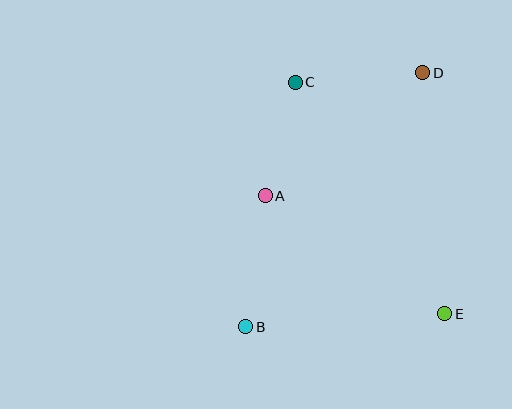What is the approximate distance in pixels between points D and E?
The distance between D and E is approximately 242 pixels.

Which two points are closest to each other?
Points A and C are closest to each other.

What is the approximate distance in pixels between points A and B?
The distance between A and B is approximately 132 pixels.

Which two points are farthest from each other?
Points B and D are farthest from each other.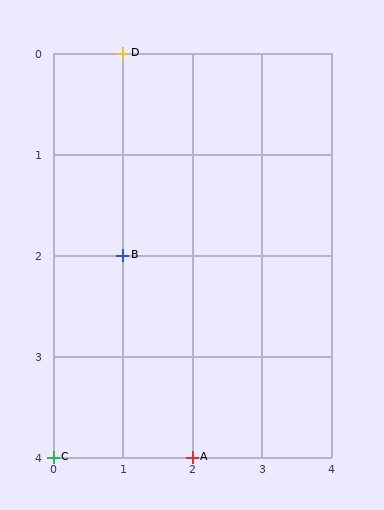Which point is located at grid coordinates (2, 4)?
Point A is at (2, 4).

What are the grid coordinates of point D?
Point D is at grid coordinates (1, 0).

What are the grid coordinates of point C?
Point C is at grid coordinates (0, 4).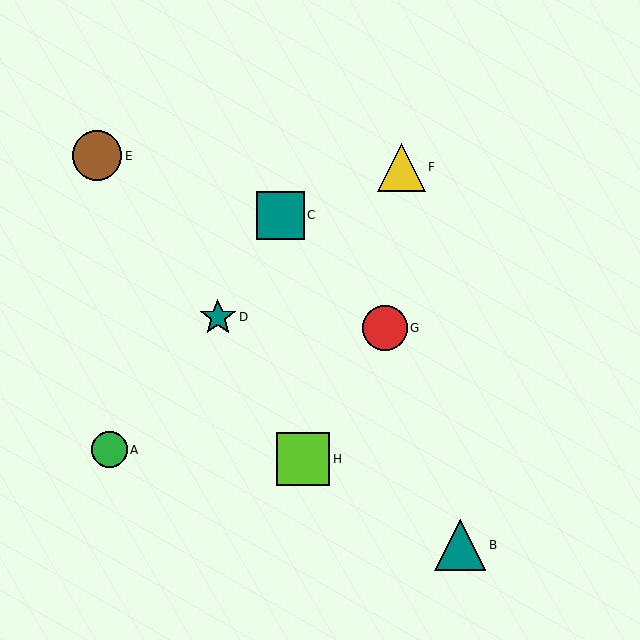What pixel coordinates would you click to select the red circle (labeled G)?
Click at (385, 328) to select the red circle G.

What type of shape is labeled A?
Shape A is a green circle.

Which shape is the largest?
The lime square (labeled H) is the largest.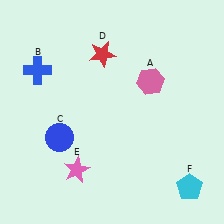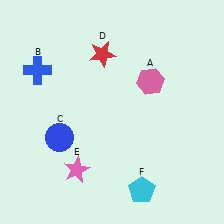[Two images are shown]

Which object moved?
The cyan pentagon (F) moved left.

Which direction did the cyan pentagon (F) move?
The cyan pentagon (F) moved left.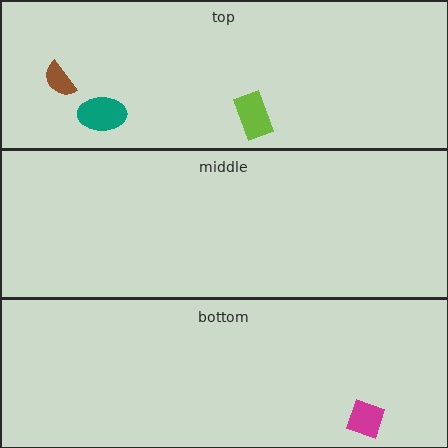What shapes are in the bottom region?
The magenta diamond.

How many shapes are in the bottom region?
1.